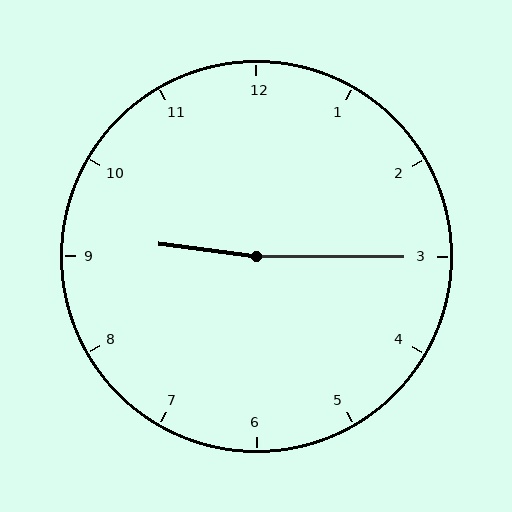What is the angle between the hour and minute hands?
Approximately 172 degrees.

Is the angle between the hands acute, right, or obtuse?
It is obtuse.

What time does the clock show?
9:15.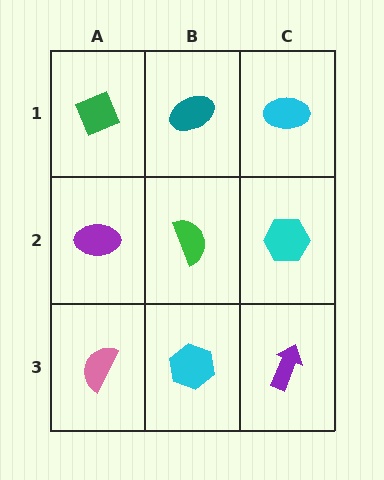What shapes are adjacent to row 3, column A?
A purple ellipse (row 2, column A), a cyan hexagon (row 3, column B).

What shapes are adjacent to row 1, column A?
A purple ellipse (row 2, column A), a teal ellipse (row 1, column B).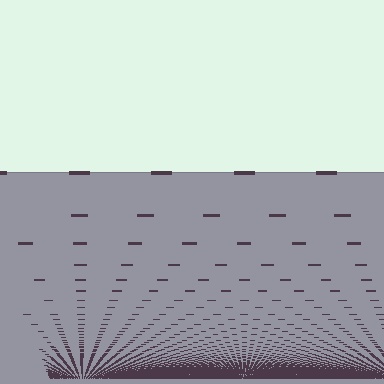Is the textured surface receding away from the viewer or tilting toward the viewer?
The surface appears to tilt toward the viewer. Texture elements get larger and sparser toward the top.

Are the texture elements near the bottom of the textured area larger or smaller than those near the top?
Smaller. The gradient is inverted — elements near the bottom are smaller and denser.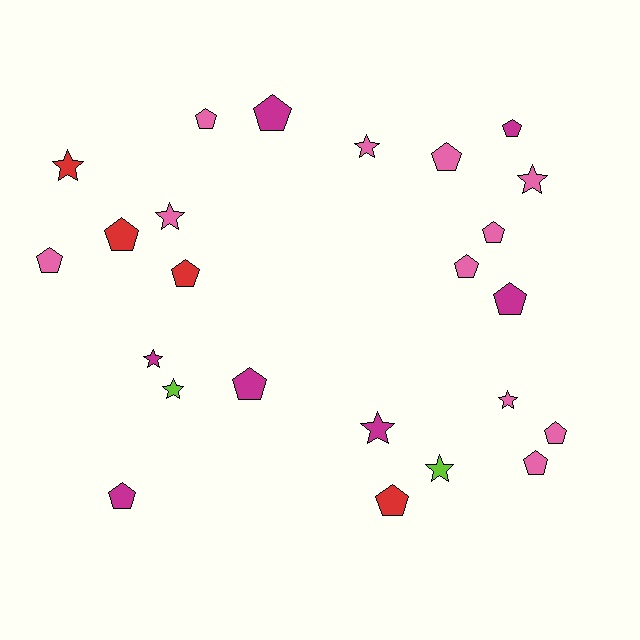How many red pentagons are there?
There are 3 red pentagons.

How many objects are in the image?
There are 24 objects.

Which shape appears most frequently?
Pentagon, with 15 objects.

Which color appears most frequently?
Pink, with 11 objects.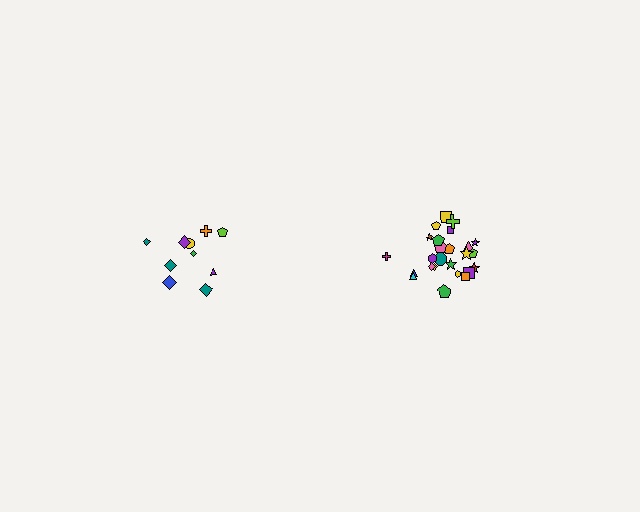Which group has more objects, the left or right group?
The right group.